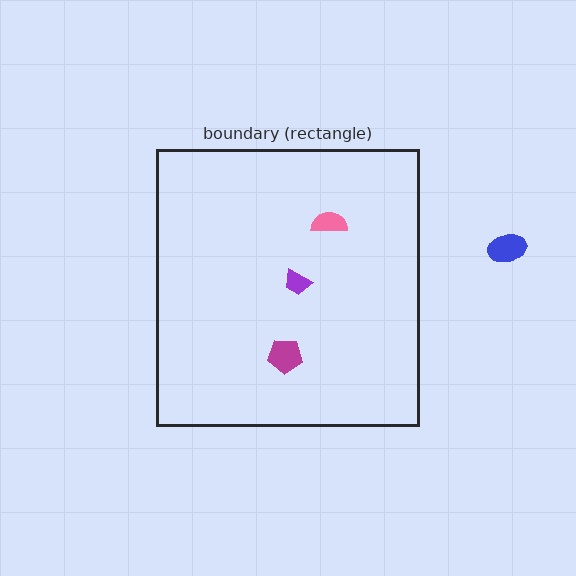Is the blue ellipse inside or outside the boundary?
Outside.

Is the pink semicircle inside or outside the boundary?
Inside.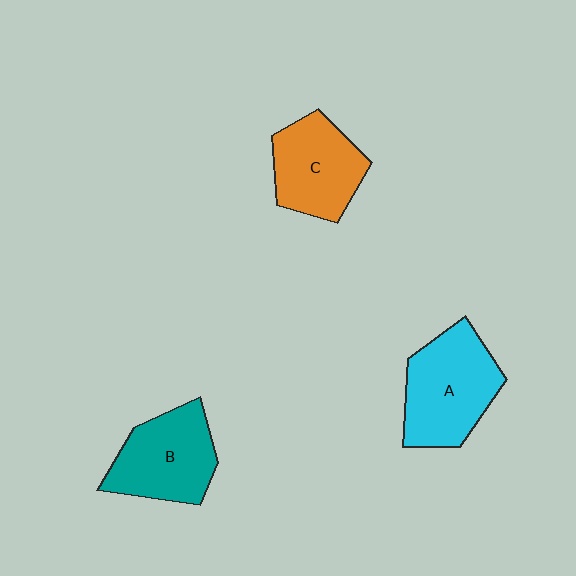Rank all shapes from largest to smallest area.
From largest to smallest: A (cyan), B (teal), C (orange).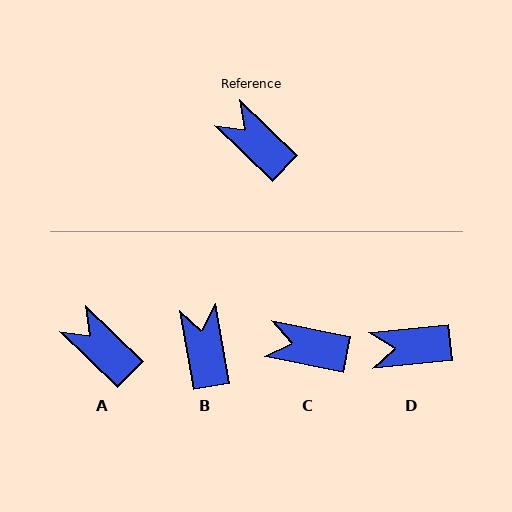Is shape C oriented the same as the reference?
No, it is off by about 33 degrees.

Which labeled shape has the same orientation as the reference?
A.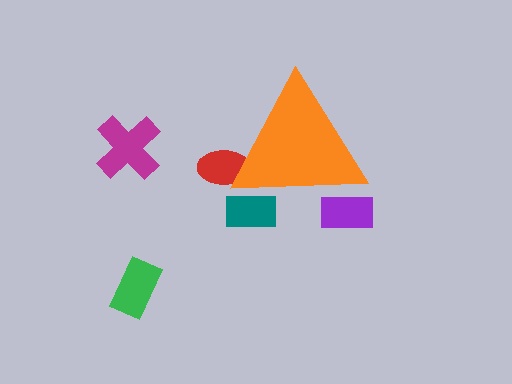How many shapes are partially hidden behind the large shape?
3 shapes are partially hidden.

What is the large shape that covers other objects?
An orange triangle.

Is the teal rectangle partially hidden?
Yes, the teal rectangle is partially hidden behind the orange triangle.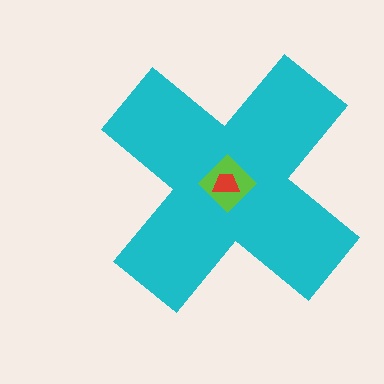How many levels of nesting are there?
3.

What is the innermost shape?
The red trapezoid.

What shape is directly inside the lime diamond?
The red trapezoid.